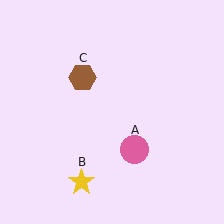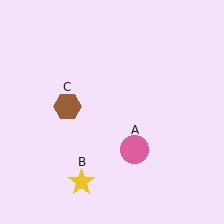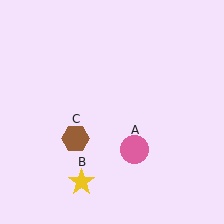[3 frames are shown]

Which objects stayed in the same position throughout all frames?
Pink circle (object A) and yellow star (object B) remained stationary.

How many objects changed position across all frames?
1 object changed position: brown hexagon (object C).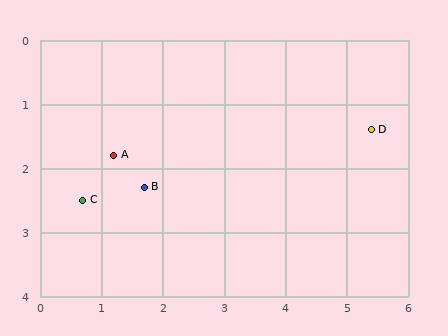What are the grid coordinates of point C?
Point C is at approximately (0.7, 2.5).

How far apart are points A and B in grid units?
Points A and B are about 0.7 grid units apart.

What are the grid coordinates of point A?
Point A is at approximately (1.2, 1.8).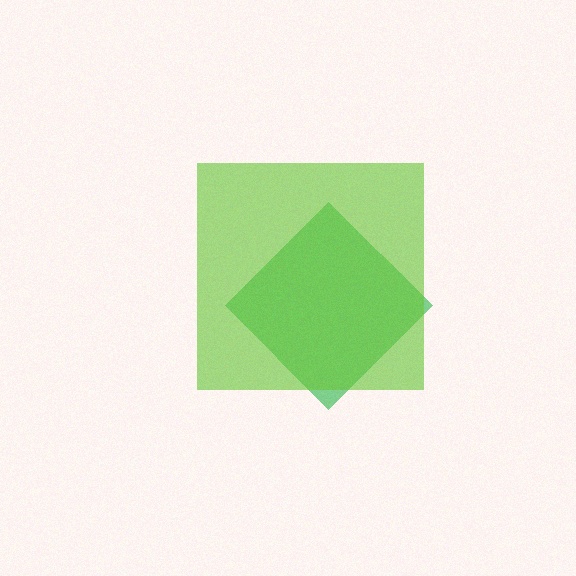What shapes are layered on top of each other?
The layered shapes are: a green diamond, a lime square.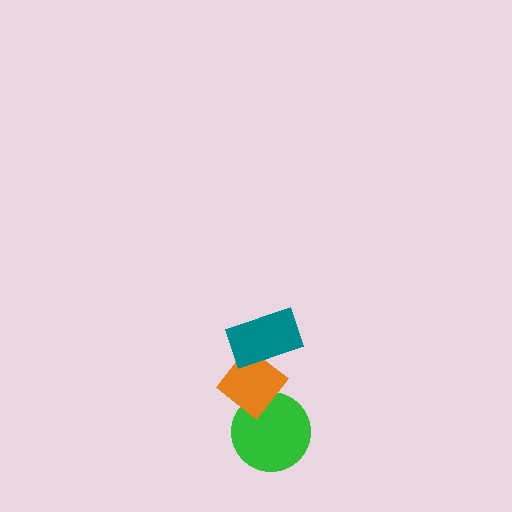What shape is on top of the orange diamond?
The teal rectangle is on top of the orange diamond.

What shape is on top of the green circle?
The orange diamond is on top of the green circle.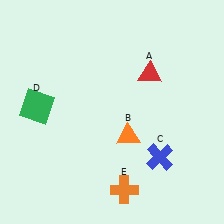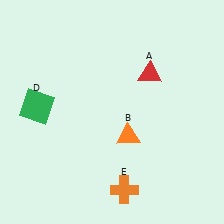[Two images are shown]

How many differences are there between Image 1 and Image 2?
There is 1 difference between the two images.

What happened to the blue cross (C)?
The blue cross (C) was removed in Image 2. It was in the bottom-right area of Image 1.